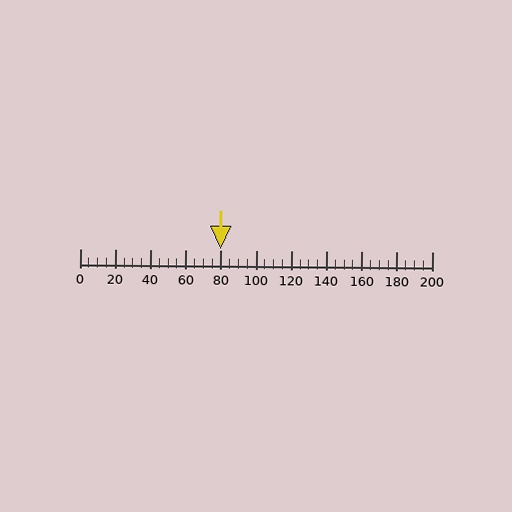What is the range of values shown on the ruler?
The ruler shows values from 0 to 200.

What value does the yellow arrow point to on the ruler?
The yellow arrow points to approximately 80.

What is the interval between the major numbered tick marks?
The major tick marks are spaced 20 units apart.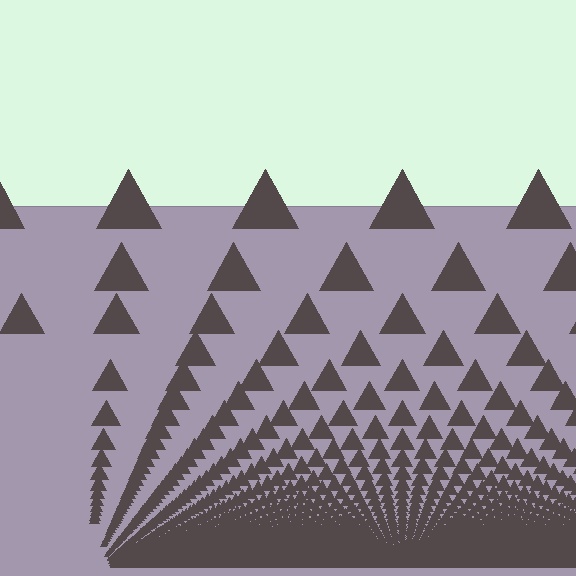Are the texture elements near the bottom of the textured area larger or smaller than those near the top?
Smaller. The gradient is inverted — elements near the bottom are smaller and denser.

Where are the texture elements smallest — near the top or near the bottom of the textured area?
Near the bottom.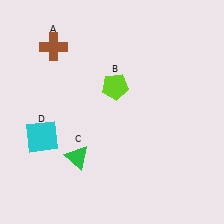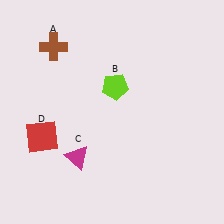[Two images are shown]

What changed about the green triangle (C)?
In Image 1, C is green. In Image 2, it changed to magenta.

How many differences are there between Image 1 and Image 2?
There are 2 differences between the two images.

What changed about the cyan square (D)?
In Image 1, D is cyan. In Image 2, it changed to red.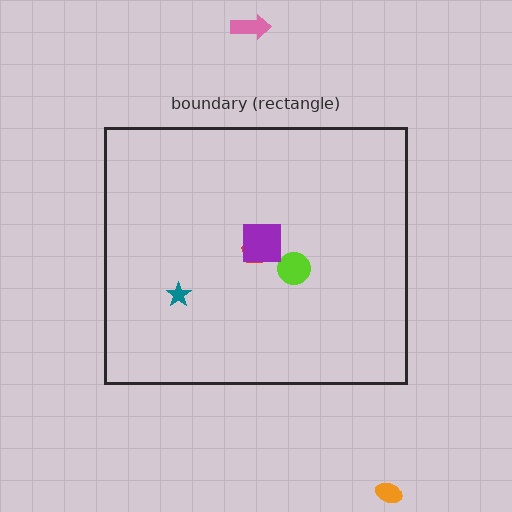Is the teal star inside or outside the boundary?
Inside.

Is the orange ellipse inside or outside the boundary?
Outside.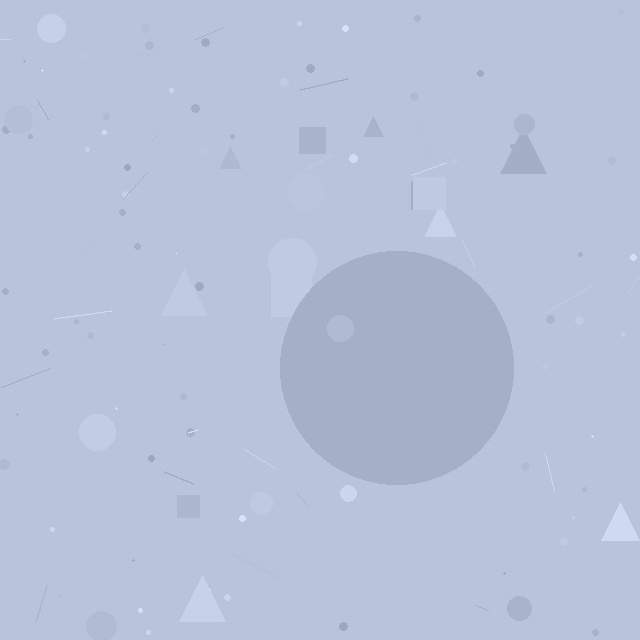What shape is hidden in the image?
A circle is hidden in the image.